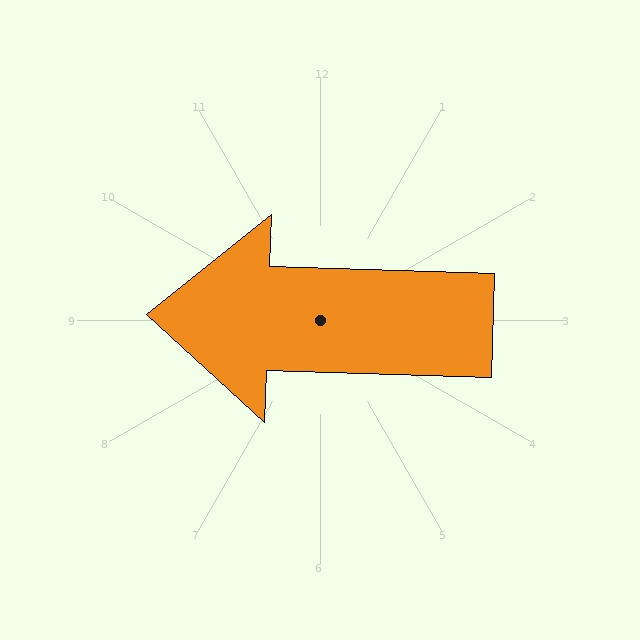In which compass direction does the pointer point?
West.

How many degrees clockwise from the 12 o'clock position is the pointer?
Approximately 272 degrees.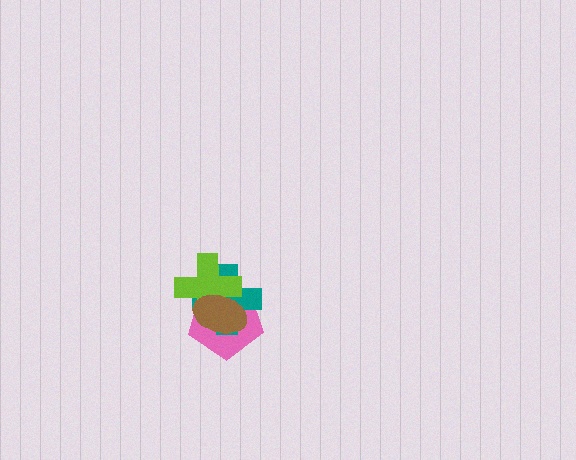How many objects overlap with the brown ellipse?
3 objects overlap with the brown ellipse.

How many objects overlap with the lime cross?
3 objects overlap with the lime cross.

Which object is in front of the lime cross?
The brown ellipse is in front of the lime cross.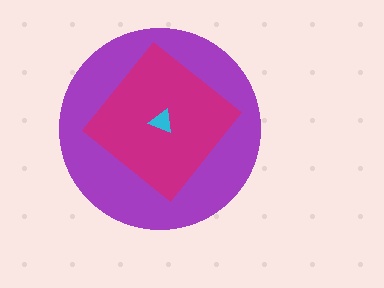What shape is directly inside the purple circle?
The magenta diamond.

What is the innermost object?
The cyan triangle.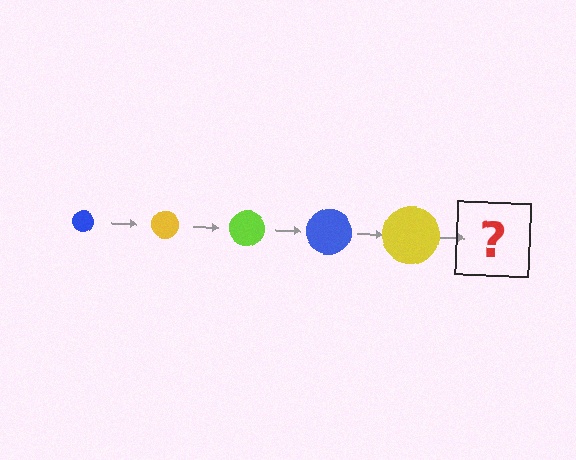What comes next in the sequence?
The next element should be a lime circle, larger than the previous one.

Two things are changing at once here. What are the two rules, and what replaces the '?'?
The two rules are that the circle grows larger each step and the color cycles through blue, yellow, and lime. The '?' should be a lime circle, larger than the previous one.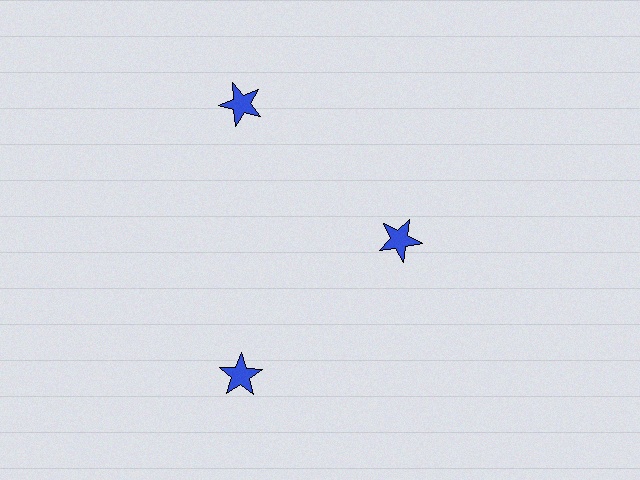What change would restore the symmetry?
The symmetry would be restored by moving it outward, back onto the ring so that all 3 stars sit at equal angles and equal distance from the center.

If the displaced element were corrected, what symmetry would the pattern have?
It would have 3-fold rotational symmetry — the pattern would map onto itself every 120 degrees.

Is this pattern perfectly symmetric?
No. The 3 blue stars are arranged in a ring, but one element near the 3 o'clock position is pulled inward toward the center, breaking the 3-fold rotational symmetry.